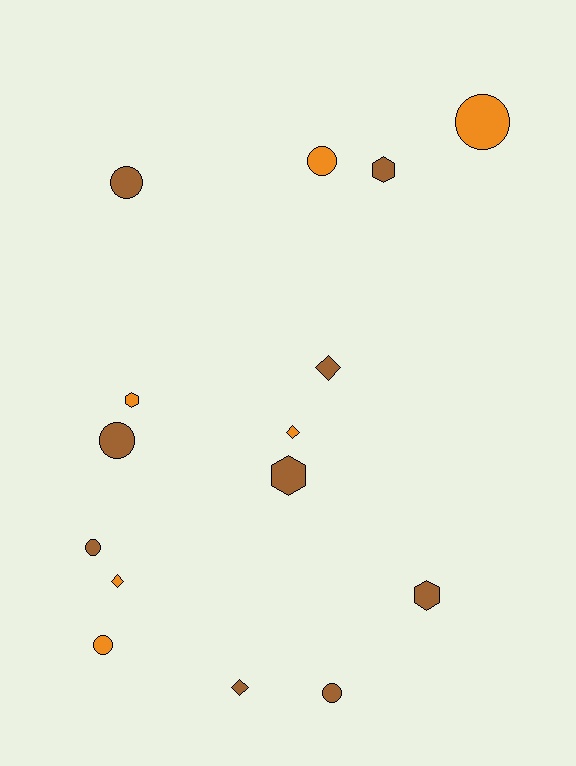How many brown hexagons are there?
There are 3 brown hexagons.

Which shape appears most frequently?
Circle, with 7 objects.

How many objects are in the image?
There are 15 objects.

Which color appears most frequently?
Brown, with 9 objects.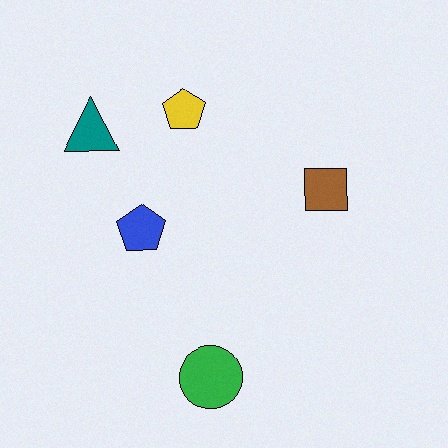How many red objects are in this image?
There are no red objects.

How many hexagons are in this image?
There are no hexagons.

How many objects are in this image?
There are 5 objects.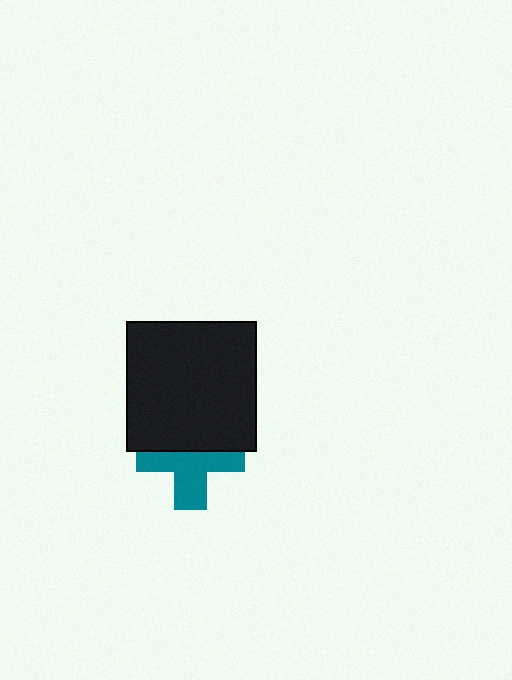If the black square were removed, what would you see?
You would see the complete teal cross.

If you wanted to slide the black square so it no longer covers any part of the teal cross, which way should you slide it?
Slide it up — that is the most direct way to separate the two shapes.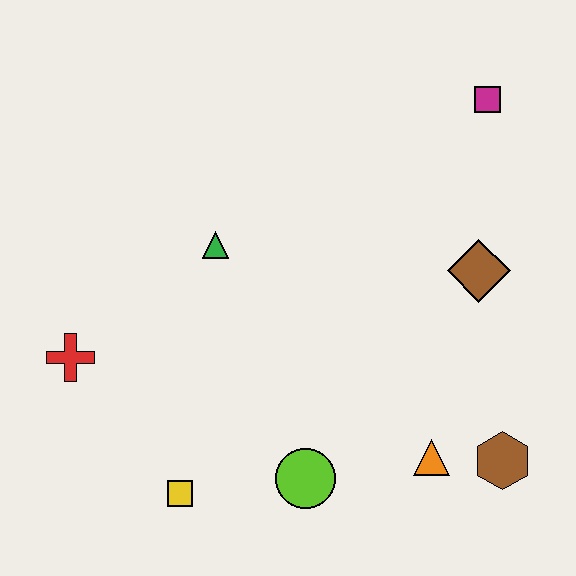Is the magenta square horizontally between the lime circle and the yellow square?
No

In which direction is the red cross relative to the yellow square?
The red cross is above the yellow square.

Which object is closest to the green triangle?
The red cross is closest to the green triangle.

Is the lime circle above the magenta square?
No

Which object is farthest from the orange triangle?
The red cross is farthest from the orange triangle.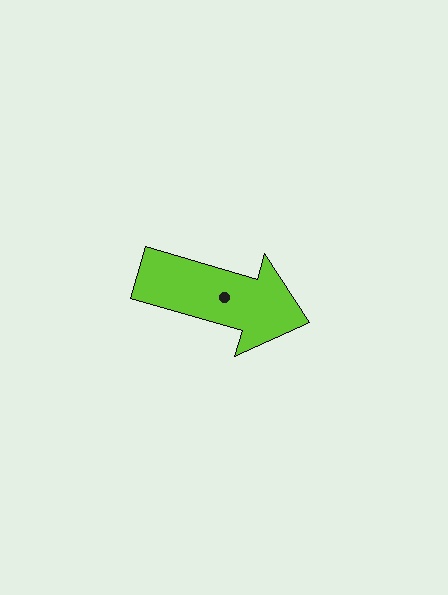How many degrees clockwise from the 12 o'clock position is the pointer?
Approximately 106 degrees.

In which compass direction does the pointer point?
East.